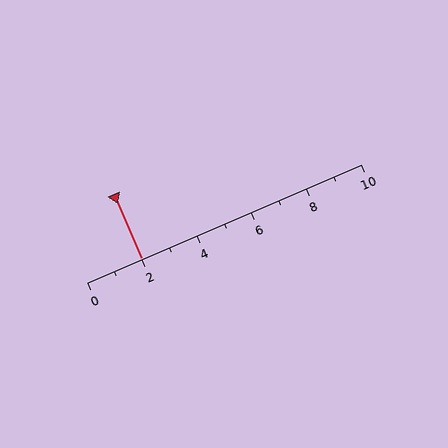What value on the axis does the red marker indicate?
The marker indicates approximately 2.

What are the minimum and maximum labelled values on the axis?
The axis runs from 0 to 10.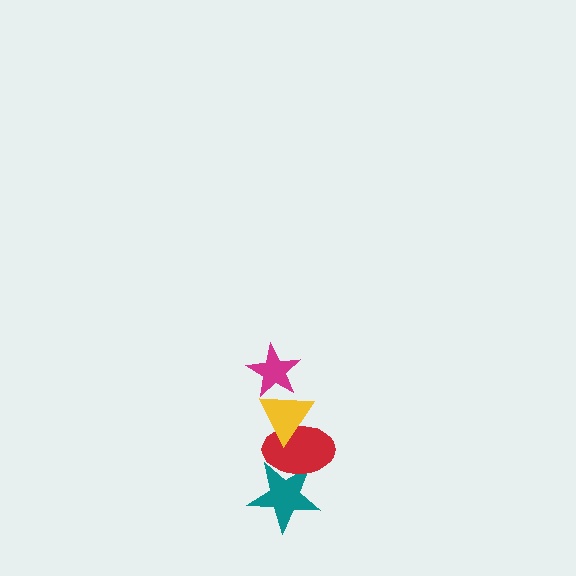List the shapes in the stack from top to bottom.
From top to bottom: the magenta star, the yellow triangle, the red ellipse, the teal star.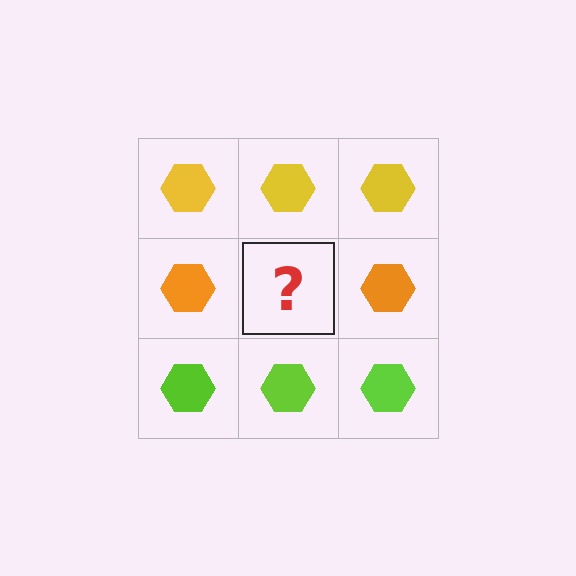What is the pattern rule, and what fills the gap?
The rule is that each row has a consistent color. The gap should be filled with an orange hexagon.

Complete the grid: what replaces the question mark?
The question mark should be replaced with an orange hexagon.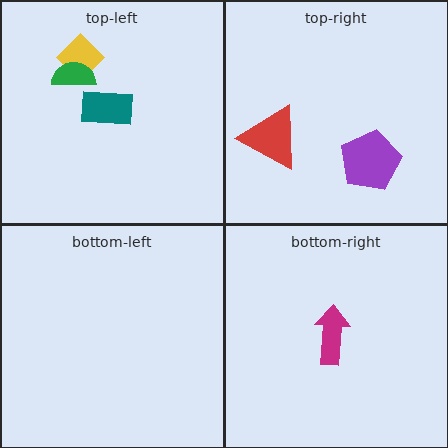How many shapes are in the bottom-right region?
1.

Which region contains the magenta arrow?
The bottom-right region.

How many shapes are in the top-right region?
2.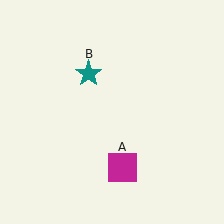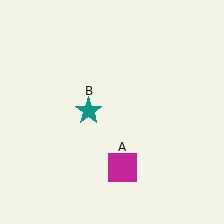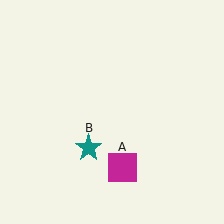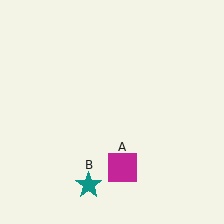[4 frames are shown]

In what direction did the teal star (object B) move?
The teal star (object B) moved down.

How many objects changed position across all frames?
1 object changed position: teal star (object B).